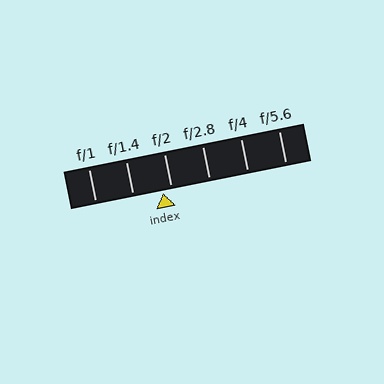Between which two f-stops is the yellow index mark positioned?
The index mark is between f/1.4 and f/2.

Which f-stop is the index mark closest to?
The index mark is closest to f/2.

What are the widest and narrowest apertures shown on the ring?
The widest aperture shown is f/1 and the narrowest is f/5.6.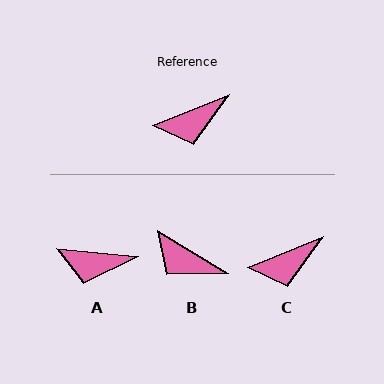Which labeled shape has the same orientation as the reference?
C.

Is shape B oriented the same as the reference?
No, it is off by about 53 degrees.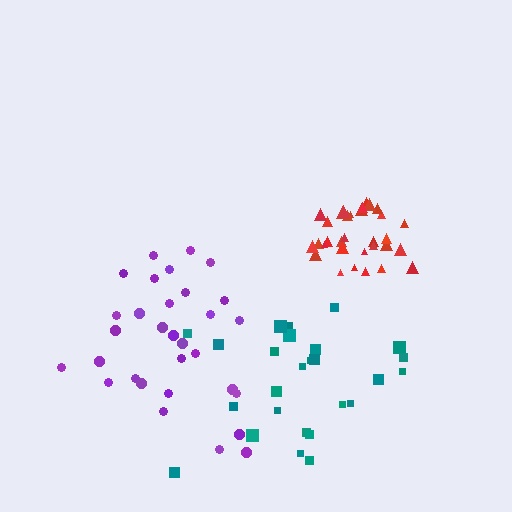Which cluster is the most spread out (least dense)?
Teal.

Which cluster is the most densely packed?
Red.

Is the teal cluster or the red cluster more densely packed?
Red.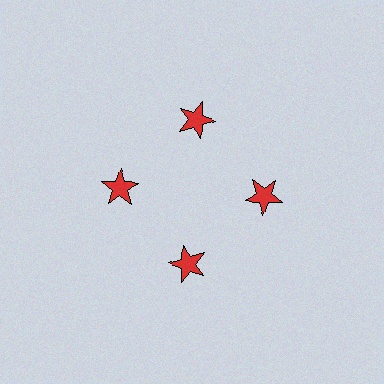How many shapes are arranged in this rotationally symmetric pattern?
There are 4 shapes, arranged in 4 groups of 1.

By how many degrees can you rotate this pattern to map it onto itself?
The pattern maps onto itself every 90 degrees of rotation.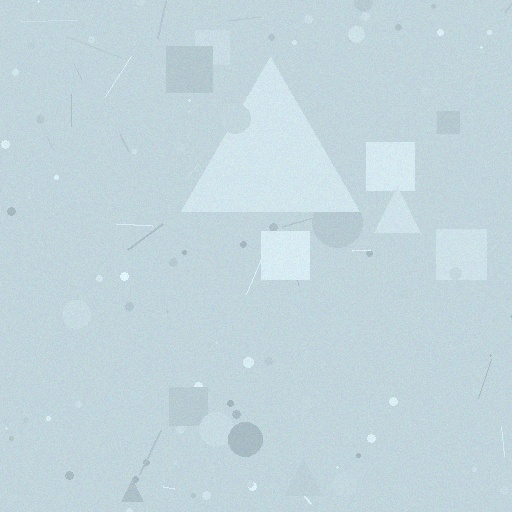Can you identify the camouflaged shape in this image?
The camouflaged shape is a triangle.